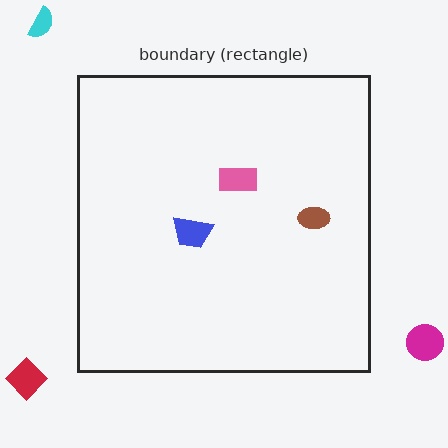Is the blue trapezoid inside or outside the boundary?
Inside.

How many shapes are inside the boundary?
3 inside, 3 outside.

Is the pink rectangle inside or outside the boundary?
Inside.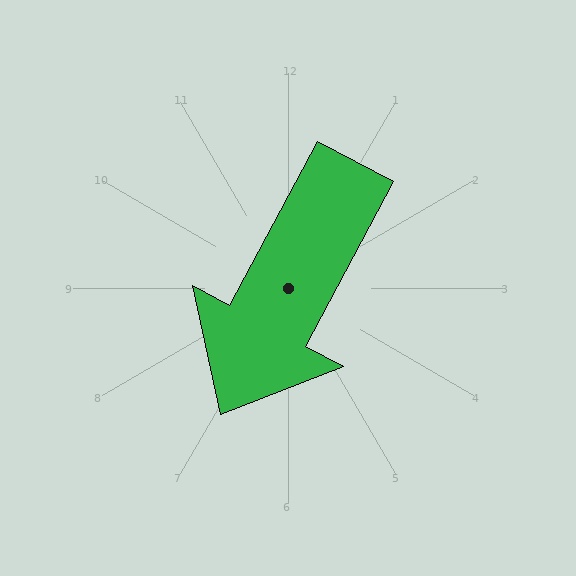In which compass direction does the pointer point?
Southwest.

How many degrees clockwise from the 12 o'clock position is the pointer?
Approximately 208 degrees.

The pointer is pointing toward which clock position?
Roughly 7 o'clock.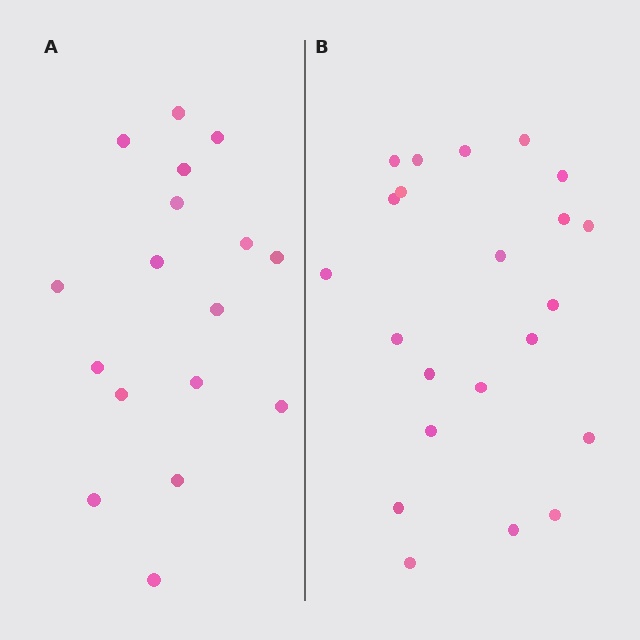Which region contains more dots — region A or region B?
Region B (the right region) has more dots.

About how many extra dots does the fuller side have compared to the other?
Region B has about 5 more dots than region A.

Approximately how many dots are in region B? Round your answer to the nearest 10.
About 20 dots. (The exact count is 22, which rounds to 20.)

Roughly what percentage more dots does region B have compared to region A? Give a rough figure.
About 30% more.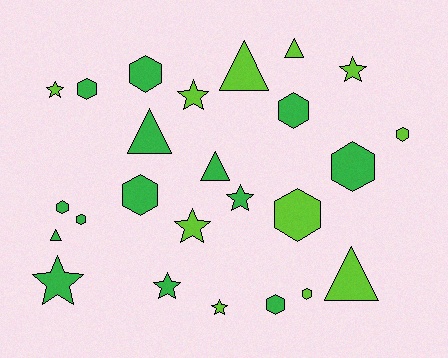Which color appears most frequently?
Green, with 14 objects.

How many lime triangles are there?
There are 3 lime triangles.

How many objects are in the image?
There are 25 objects.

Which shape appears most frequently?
Hexagon, with 11 objects.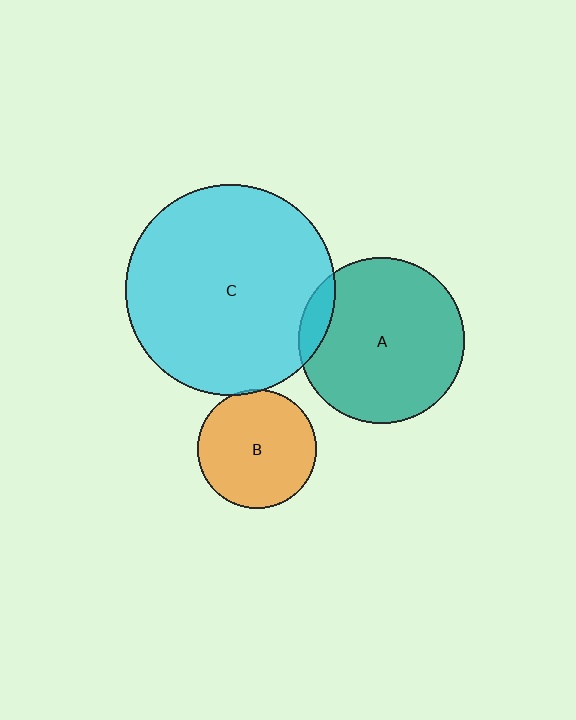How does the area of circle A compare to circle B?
Approximately 2.0 times.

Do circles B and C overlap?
Yes.